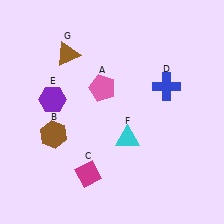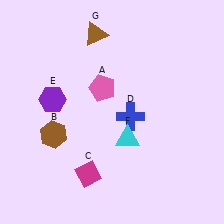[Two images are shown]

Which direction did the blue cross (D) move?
The blue cross (D) moved left.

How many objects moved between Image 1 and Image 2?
2 objects moved between the two images.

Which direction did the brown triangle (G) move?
The brown triangle (G) moved right.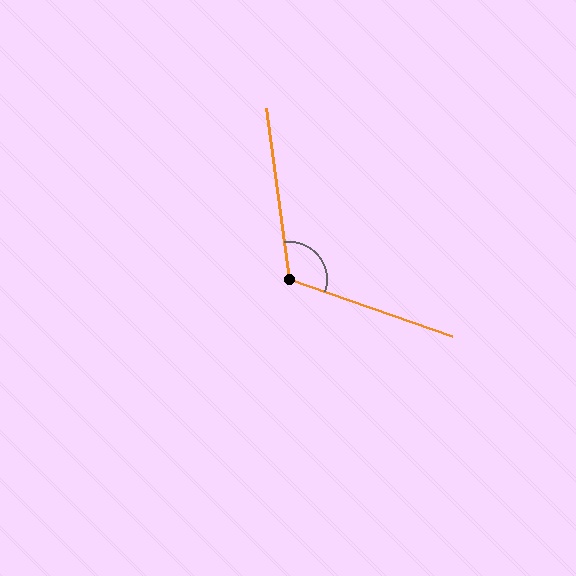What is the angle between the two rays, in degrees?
Approximately 117 degrees.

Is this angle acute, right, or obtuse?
It is obtuse.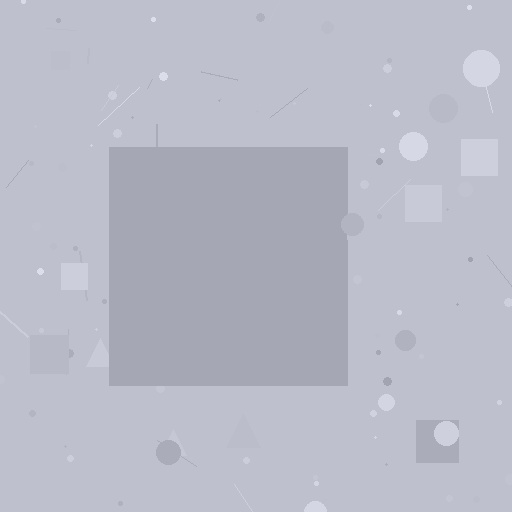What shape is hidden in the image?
A square is hidden in the image.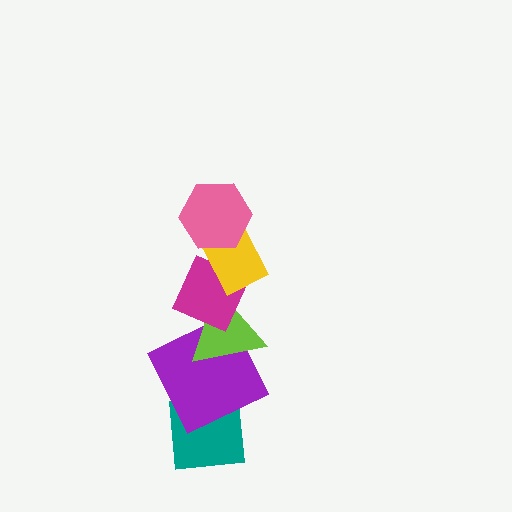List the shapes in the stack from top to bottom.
From top to bottom: the pink hexagon, the yellow rectangle, the magenta diamond, the lime triangle, the purple square, the teal square.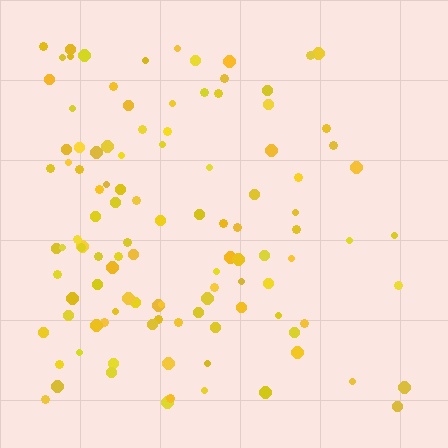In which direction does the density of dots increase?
From right to left, with the left side densest.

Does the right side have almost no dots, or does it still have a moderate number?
Still a moderate number, just noticeably fewer than the left.